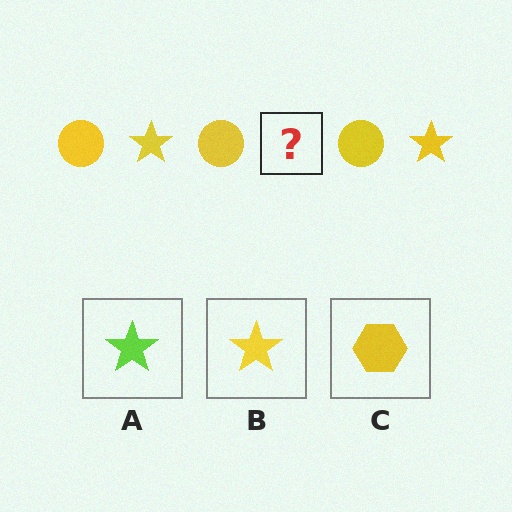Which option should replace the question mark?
Option B.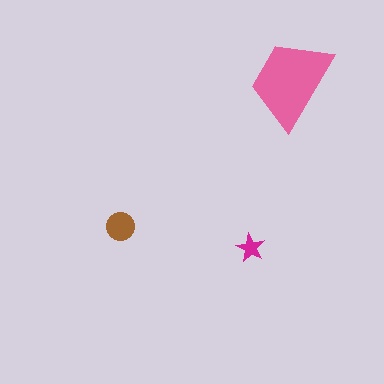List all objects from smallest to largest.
The magenta star, the brown circle, the pink trapezoid.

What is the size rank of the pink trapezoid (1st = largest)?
1st.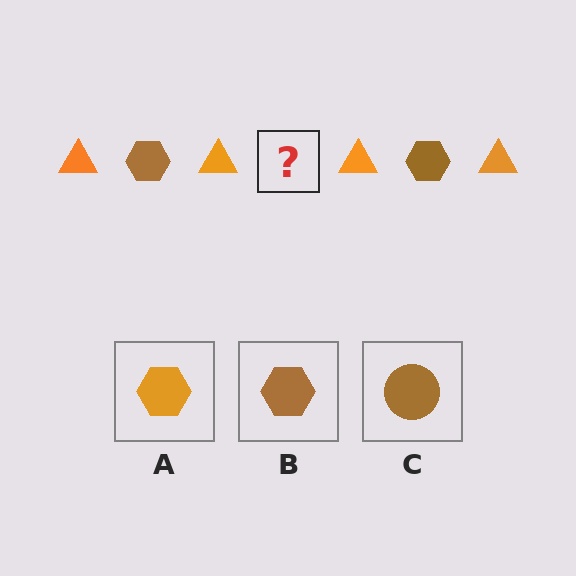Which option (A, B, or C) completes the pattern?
B.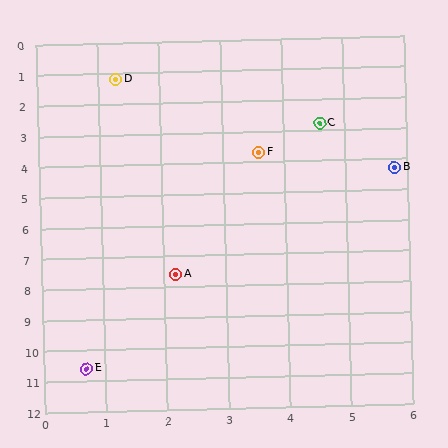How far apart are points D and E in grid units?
Points D and E are about 9.4 grid units apart.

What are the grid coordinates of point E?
Point E is at approximately (0.7, 10.6).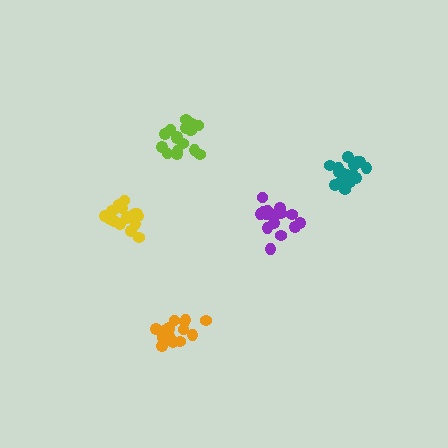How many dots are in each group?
Group 1: 17 dots, Group 2: 15 dots, Group 3: 20 dots, Group 4: 16 dots, Group 5: 20 dots (88 total).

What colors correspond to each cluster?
The clusters are colored: lime, orange, teal, purple, yellow.